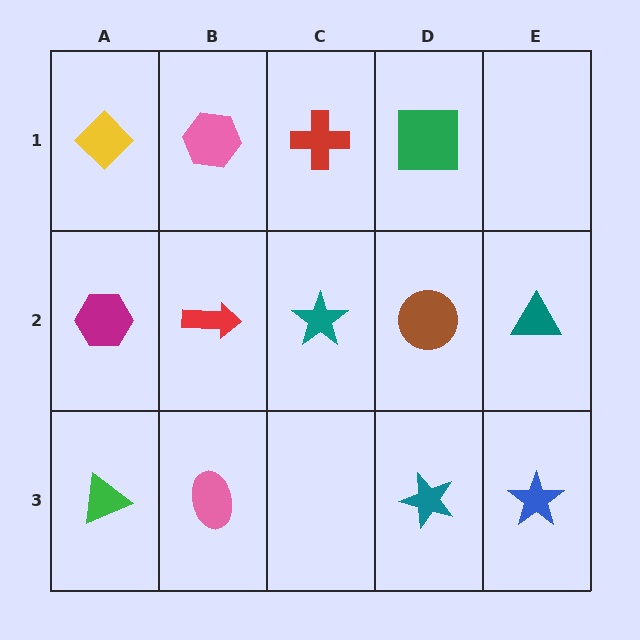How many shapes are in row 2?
5 shapes.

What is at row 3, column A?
A green triangle.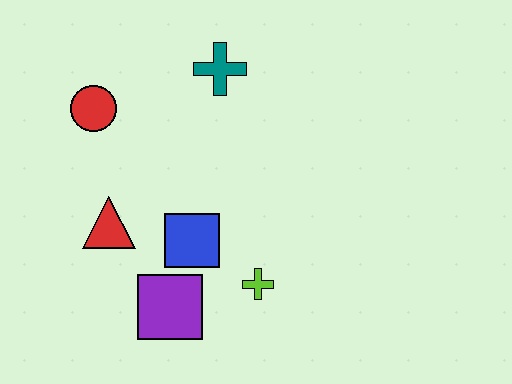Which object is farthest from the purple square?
The teal cross is farthest from the purple square.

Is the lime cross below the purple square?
No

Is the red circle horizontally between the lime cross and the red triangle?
No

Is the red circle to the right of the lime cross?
No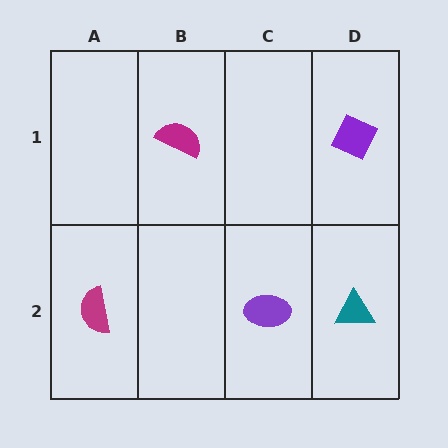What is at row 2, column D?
A teal triangle.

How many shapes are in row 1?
2 shapes.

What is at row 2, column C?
A purple ellipse.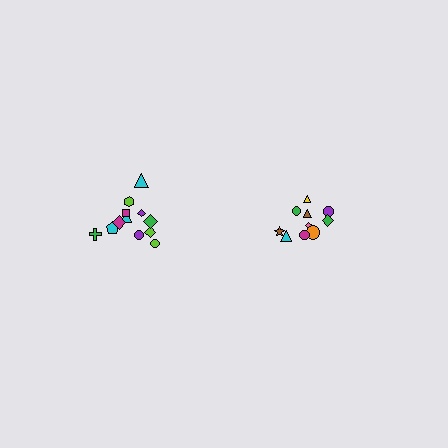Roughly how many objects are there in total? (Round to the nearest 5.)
Roughly 20 objects in total.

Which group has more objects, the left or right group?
The left group.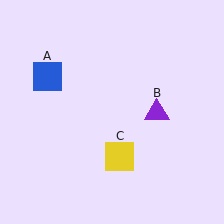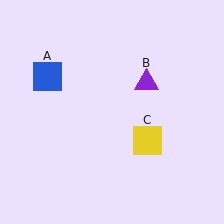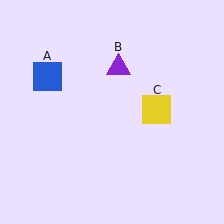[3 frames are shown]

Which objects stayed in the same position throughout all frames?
Blue square (object A) remained stationary.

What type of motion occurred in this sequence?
The purple triangle (object B), yellow square (object C) rotated counterclockwise around the center of the scene.